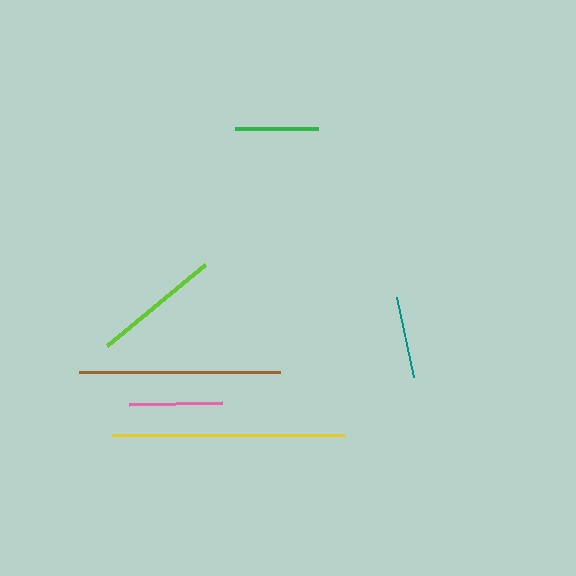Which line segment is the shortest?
The teal line is the shortest at approximately 82 pixels.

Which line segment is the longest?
The yellow line is the longest at approximately 232 pixels.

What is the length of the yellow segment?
The yellow segment is approximately 232 pixels long.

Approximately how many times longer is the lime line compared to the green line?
The lime line is approximately 1.5 times the length of the green line.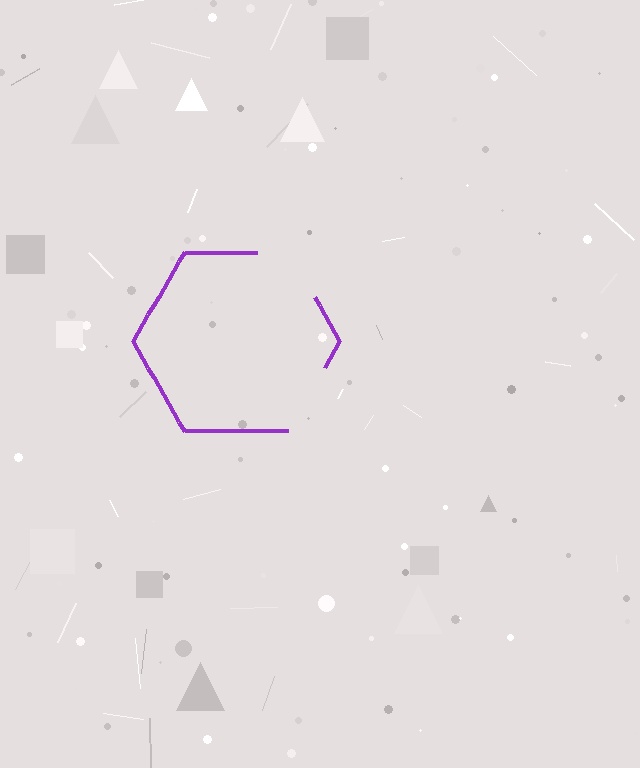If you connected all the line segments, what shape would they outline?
They would outline a hexagon.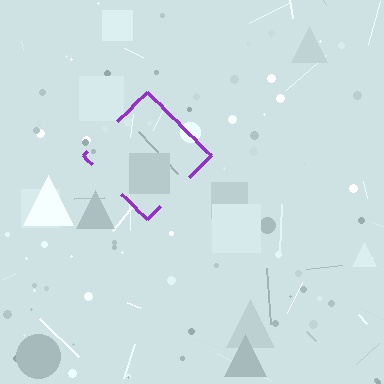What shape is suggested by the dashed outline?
The dashed outline suggests a diamond.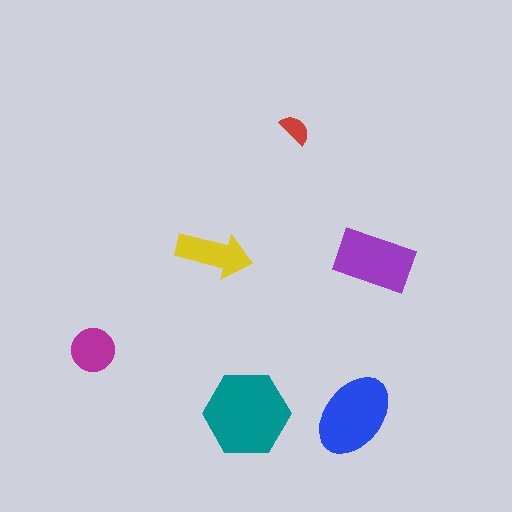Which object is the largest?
The teal hexagon.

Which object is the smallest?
The red semicircle.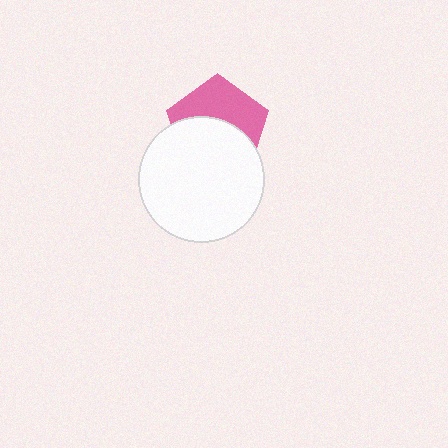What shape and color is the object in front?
The object in front is a white circle.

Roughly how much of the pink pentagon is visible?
About half of it is visible (roughly 47%).